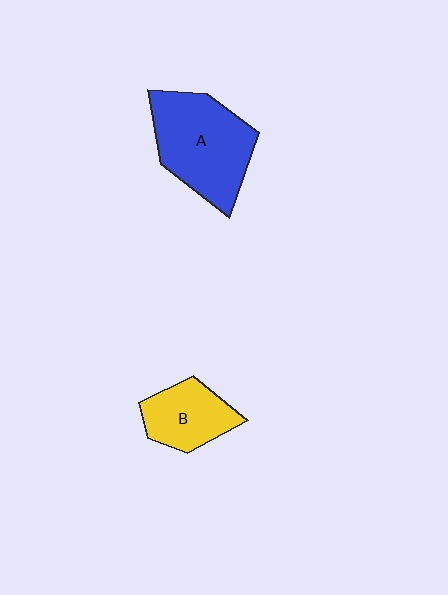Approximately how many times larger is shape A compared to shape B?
Approximately 1.7 times.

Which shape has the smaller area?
Shape B (yellow).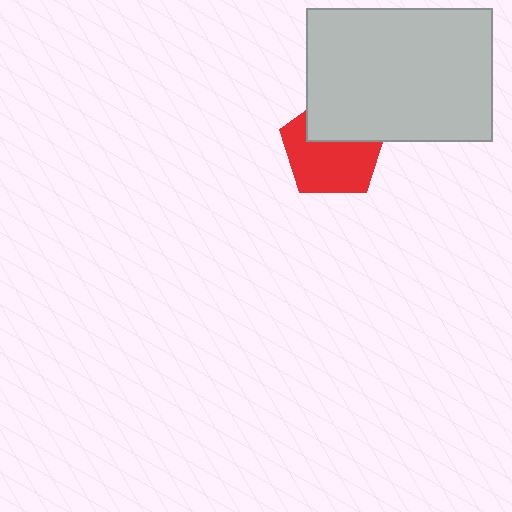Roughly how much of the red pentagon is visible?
About half of it is visible (roughly 63%).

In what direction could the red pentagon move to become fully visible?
The red pentagon could move down. That would shift it out from behind the light gray rectangle entirely.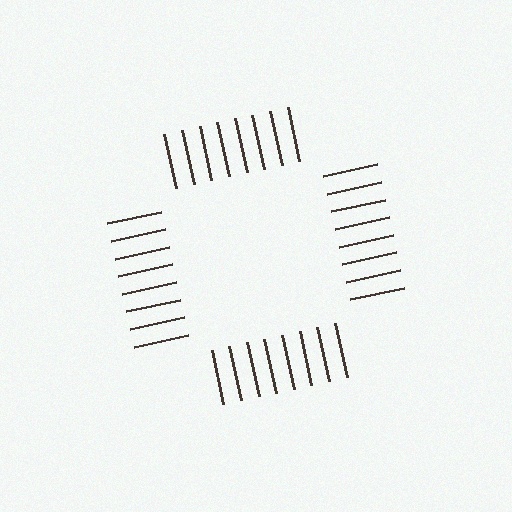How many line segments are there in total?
32 — 8 along each of the 4 edges.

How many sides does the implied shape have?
4 sides — the line-ends trace a square.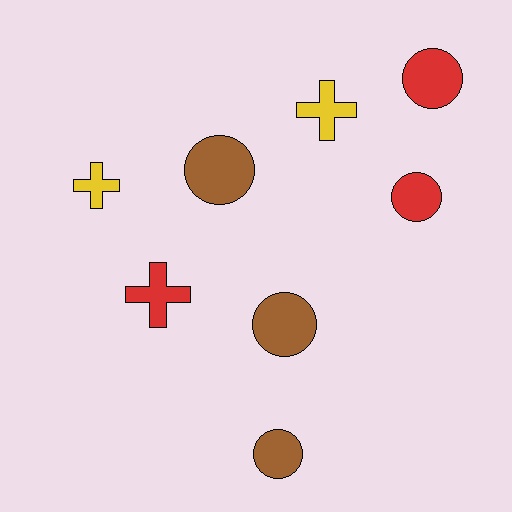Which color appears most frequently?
Brown, with 3 objects.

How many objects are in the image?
There are 8 objects.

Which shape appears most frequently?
Circle, with 5 objects.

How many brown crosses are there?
There are no brown crosses.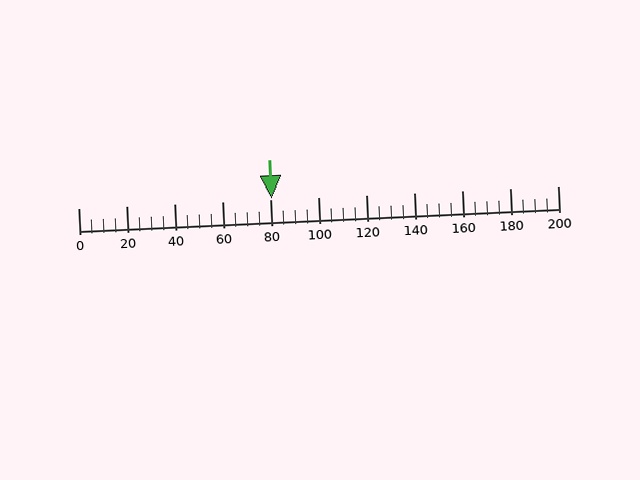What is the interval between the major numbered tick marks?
The major tick marks are spaced 20 units apart.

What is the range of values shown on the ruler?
The ruler shows values from 0 to 200.